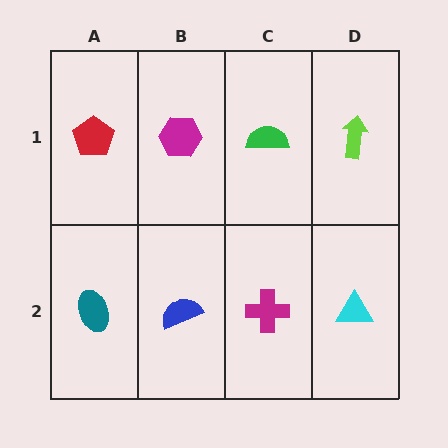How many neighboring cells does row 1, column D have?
2.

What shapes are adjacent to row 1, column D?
A cyan triangle (row 2, column D), a green semicircle (row 1, column C).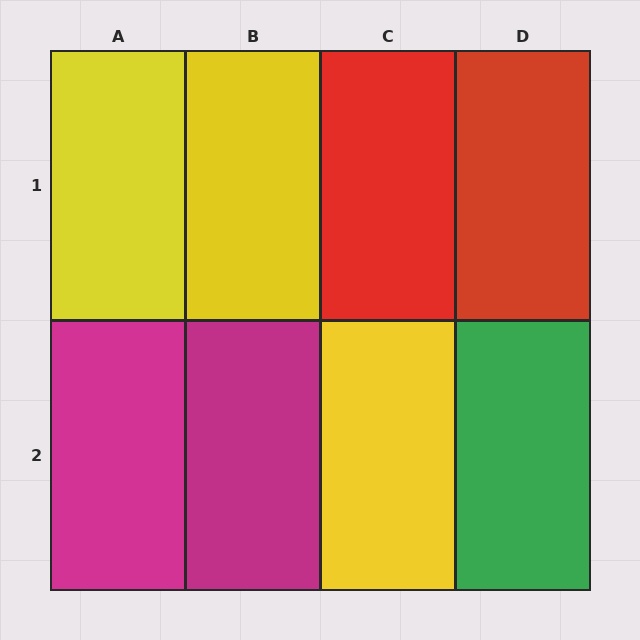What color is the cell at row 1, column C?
Red.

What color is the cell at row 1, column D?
Red.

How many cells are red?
2 cells are red.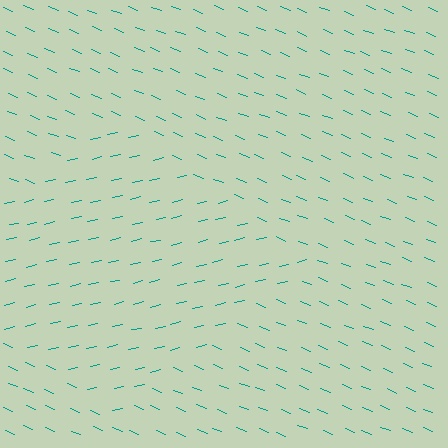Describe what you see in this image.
The image is filled with small teal line segments. A diamond region in the image has lines oriented differently from the surrounding lines, creating a visible texture boundary.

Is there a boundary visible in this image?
Yes, there is a texture boundary formed by a change in line orientation.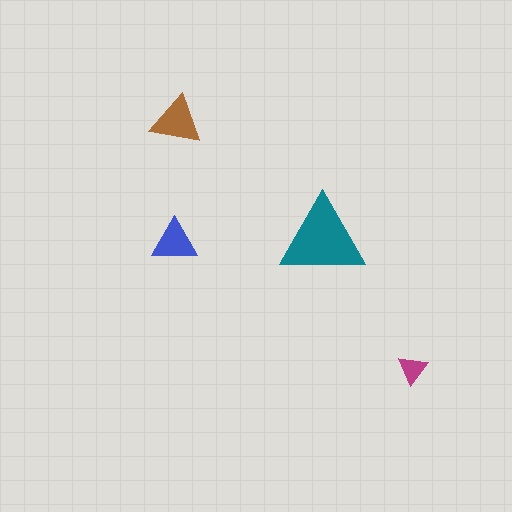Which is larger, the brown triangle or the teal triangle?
The teal one.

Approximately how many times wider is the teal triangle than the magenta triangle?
About 3 times wider.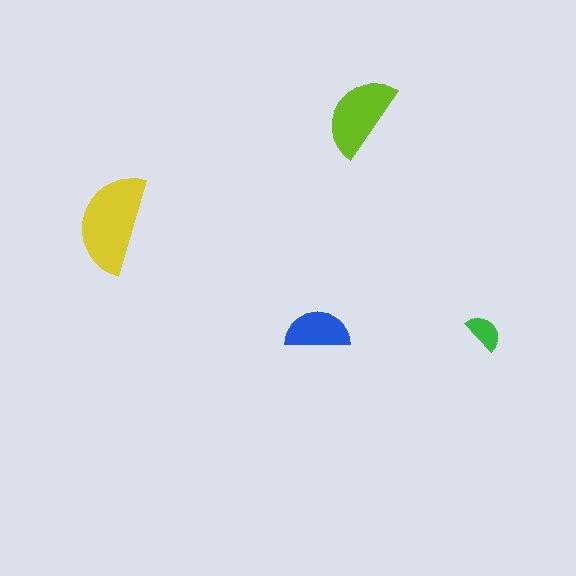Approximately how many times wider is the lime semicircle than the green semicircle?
About 2 times wider.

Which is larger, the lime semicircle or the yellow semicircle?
The yellow one.